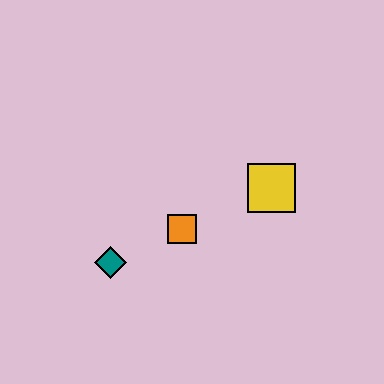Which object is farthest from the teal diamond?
The yellow square is farthest from the teal diamond.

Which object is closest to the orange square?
The teal diamond is closest to the orange square.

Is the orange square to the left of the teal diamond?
No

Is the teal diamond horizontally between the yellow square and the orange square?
No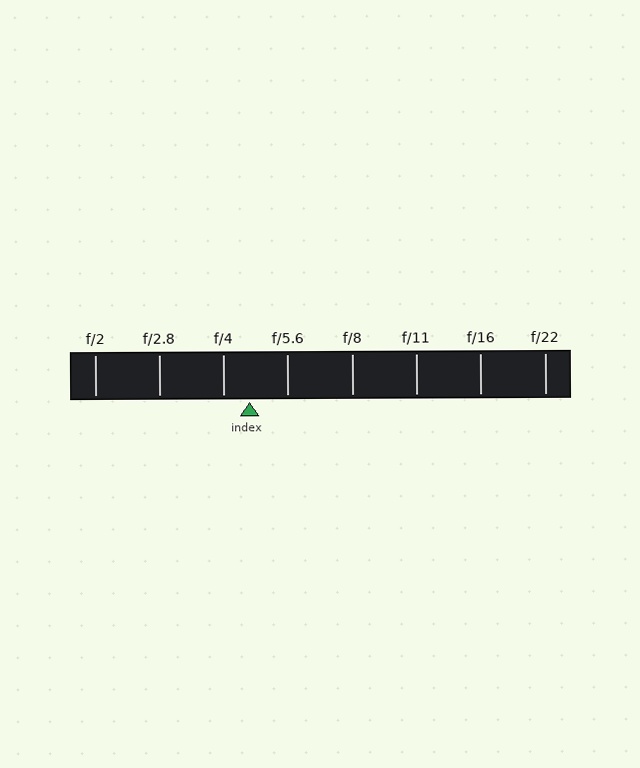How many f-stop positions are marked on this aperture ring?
There are 8 f-stop positions marked.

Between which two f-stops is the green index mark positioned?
The index mark is between f/4 and f/5.6.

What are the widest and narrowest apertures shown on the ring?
The widest aperture shown is f/2 and the narrowest is f/22.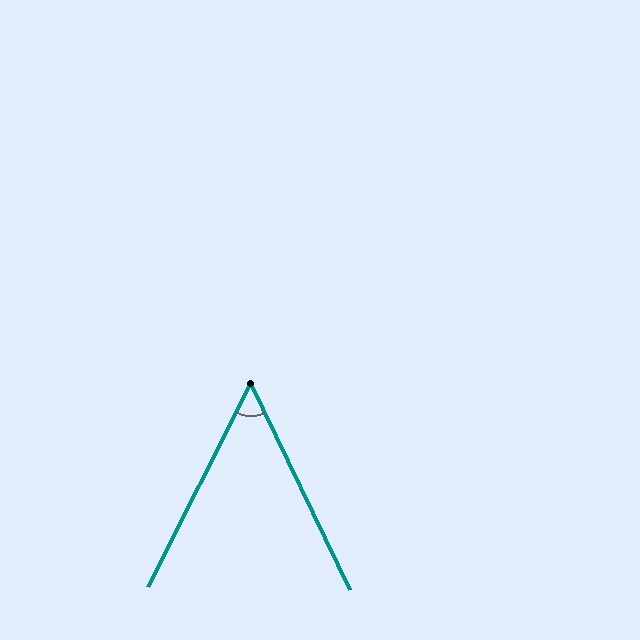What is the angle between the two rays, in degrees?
Approximately 52 degrees.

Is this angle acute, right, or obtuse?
It is acute.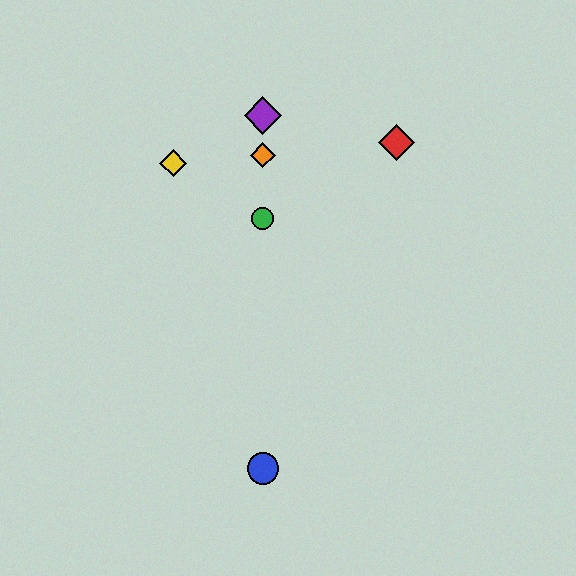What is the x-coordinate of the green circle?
The green circle is at x≈263.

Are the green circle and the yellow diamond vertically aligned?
No, the green circle is at x≈263 and the yellow diamond is at x≈173.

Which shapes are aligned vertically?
The blue circle, the green circle, the purple diamond, the orange diamond are aligned vertically.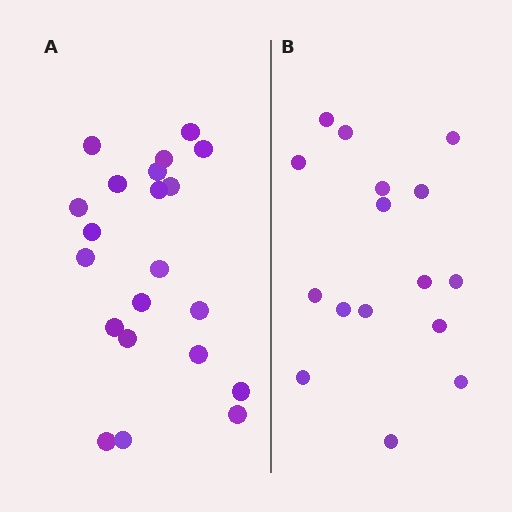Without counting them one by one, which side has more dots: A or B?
Region A (the left region) has more dots.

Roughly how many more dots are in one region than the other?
Region A has about 5 more dots than region B.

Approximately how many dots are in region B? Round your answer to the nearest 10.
About 20 dots. (The exact count is 16, which rounds to 20.)